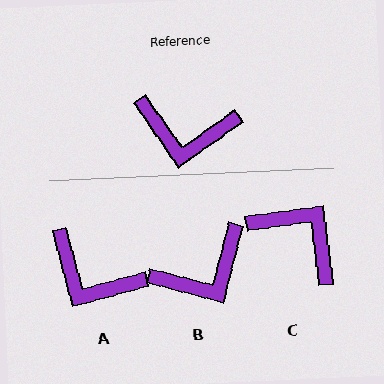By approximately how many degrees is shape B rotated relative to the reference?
Approximately 40 degrees counter-clockwise.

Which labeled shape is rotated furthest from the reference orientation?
C, about 152 degrees away.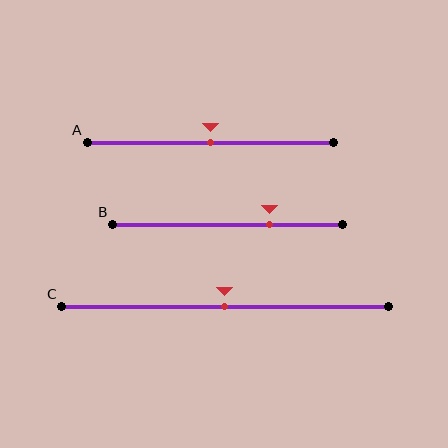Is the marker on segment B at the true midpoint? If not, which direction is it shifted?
No, the marker on segment B is shifted to the right by about 18% of the segment length.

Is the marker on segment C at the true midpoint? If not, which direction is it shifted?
Yes, the marker on segment C is at the true midpoint.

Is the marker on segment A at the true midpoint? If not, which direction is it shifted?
Yes, the marker on segment A is at the true midpoint.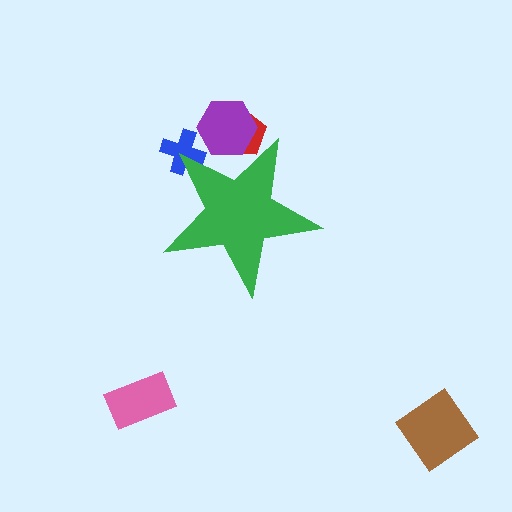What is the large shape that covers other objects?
A green star.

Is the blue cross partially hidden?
Yes, the blue cross is partially hidden behind the green star.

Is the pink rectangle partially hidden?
No, the pink rectangle is fully visible.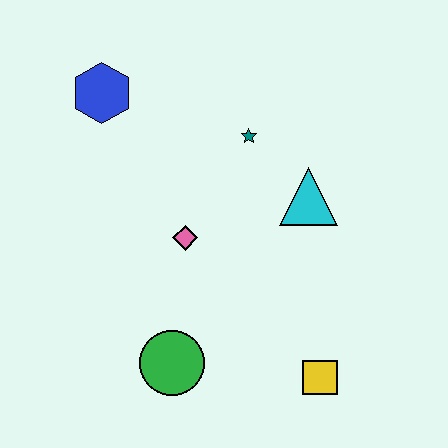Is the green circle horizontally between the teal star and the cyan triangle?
No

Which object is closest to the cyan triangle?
The teal star is closest to the cyan triangle.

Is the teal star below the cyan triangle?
No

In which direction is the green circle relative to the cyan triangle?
The green circle is below the cyan triangle.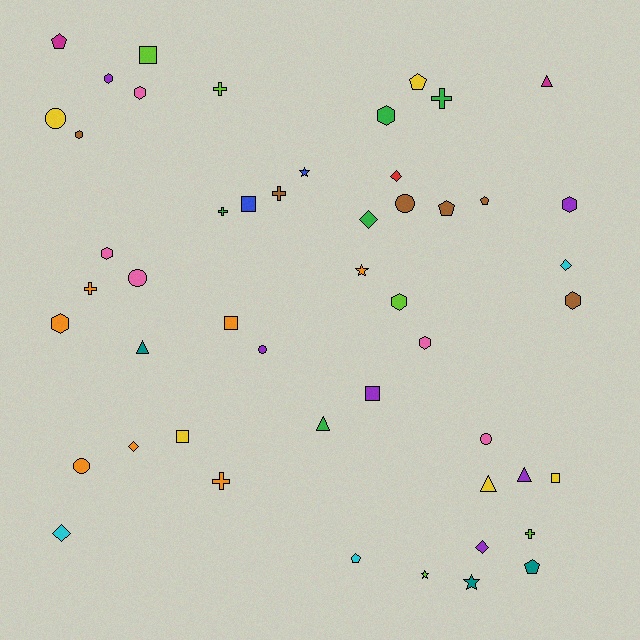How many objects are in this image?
There are 50 objects.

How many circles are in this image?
There are 6 circles.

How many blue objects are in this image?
There are 2 blue objects.